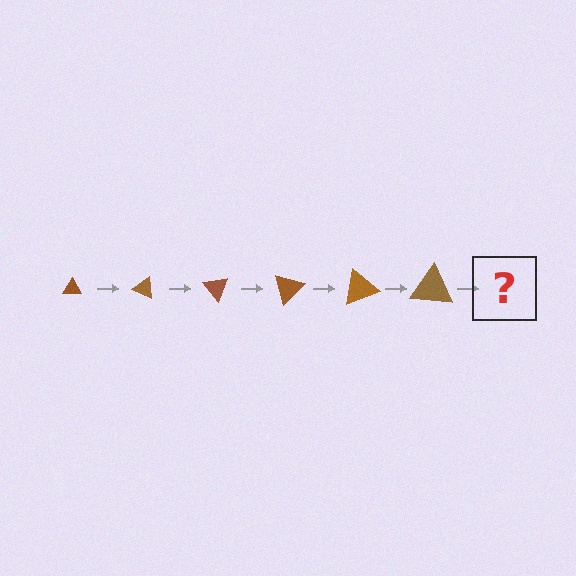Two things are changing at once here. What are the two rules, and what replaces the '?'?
The two rules are that the triangle grows larger each step and it rotates 25 degrees each step. The '?' should be a triangle, larger than the previous one and rotated 150 degrees from the start.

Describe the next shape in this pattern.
It should be a triangle, larger than the previous one and rotated 150 degrees from the start.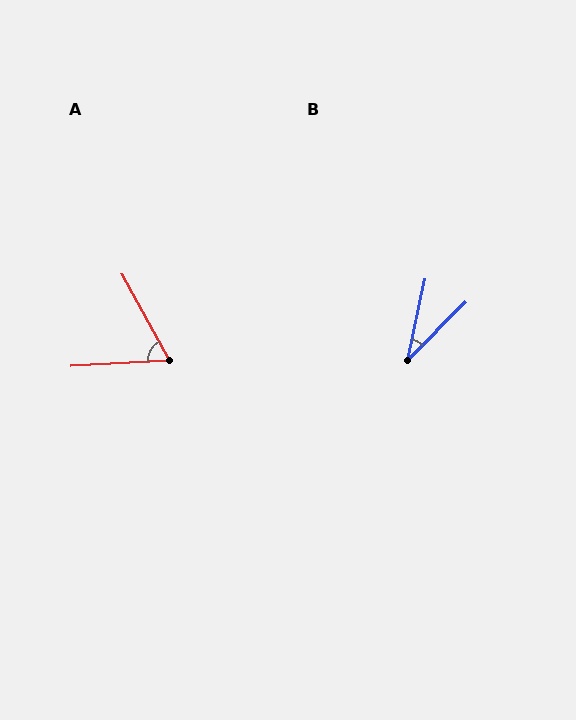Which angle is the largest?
A, at approximately 64 degrees.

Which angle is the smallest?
B, at approximately 33 degrees.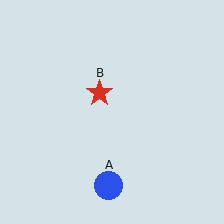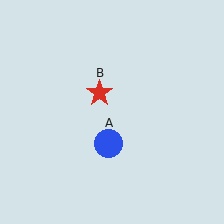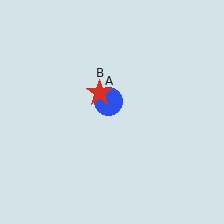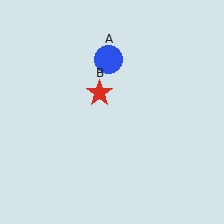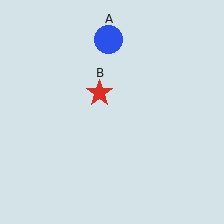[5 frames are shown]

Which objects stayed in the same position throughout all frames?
Red star (object B) remained stationary.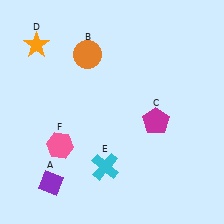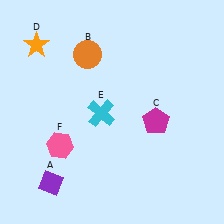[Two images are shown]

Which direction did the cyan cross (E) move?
The cyan cross (E) moved up.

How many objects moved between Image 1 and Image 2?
1 object moved between the two images.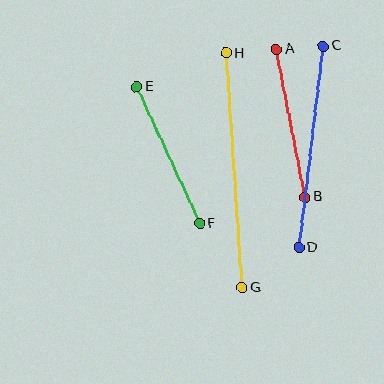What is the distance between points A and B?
The distance is approximately 151 pixels.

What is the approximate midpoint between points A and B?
The midpoint is at approximately (291, 123) pixels.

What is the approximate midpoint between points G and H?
The midpoint is at approximately (234, 170) pixels.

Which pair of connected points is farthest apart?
Points G and H are farthest apart.